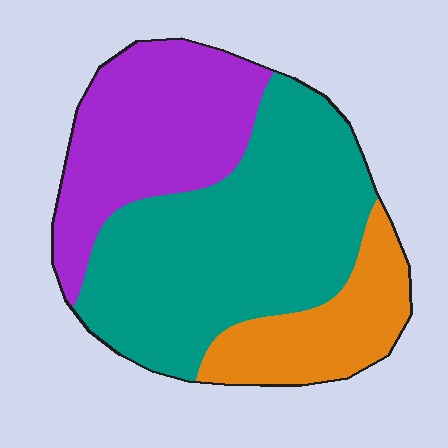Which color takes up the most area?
Teal, at roughly 50%.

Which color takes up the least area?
Orange, at roughly 20%.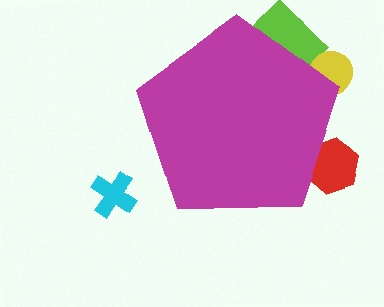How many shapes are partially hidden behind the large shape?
3 shapes are partially hidden.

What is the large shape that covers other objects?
A magenta pentagon.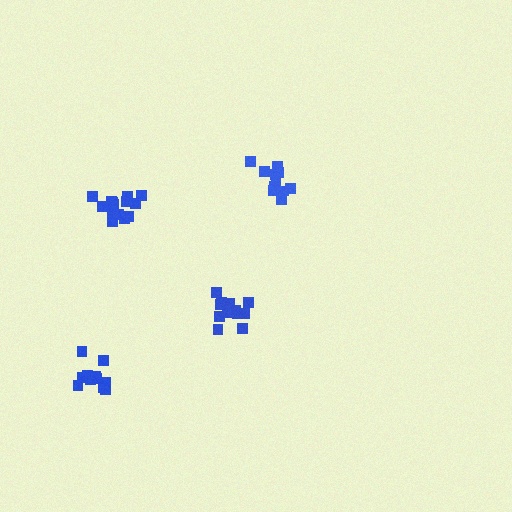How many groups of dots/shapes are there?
There are 4 groups.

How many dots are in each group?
Group 1: 11 dots, Group 2: 14 dots, Group 3: 12 dots, Group 4: 14 dots (51 total).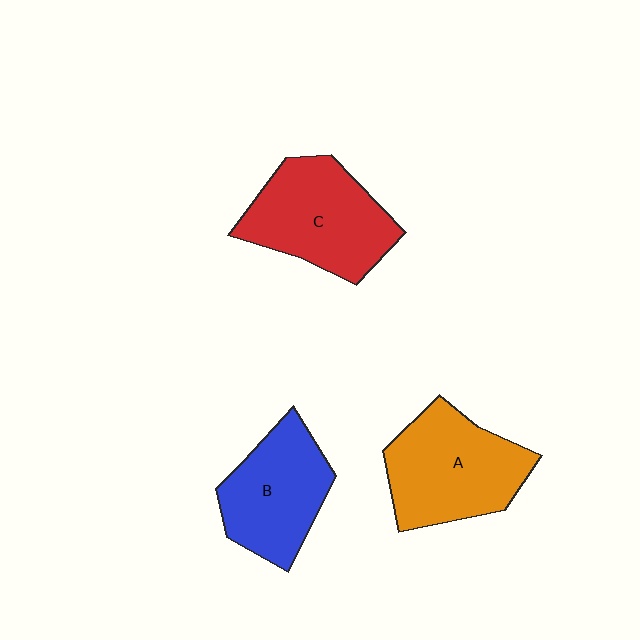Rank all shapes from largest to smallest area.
From largest to smallest: A (orange), C (red), B (blue).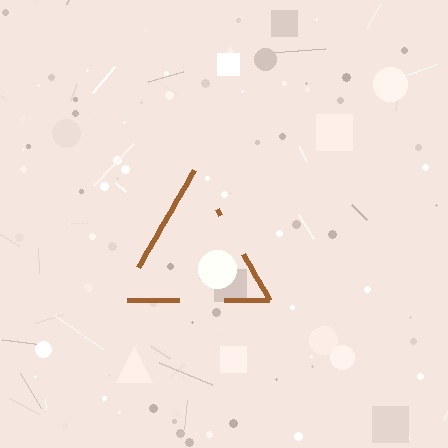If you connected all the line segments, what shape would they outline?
They would outline a triangle.